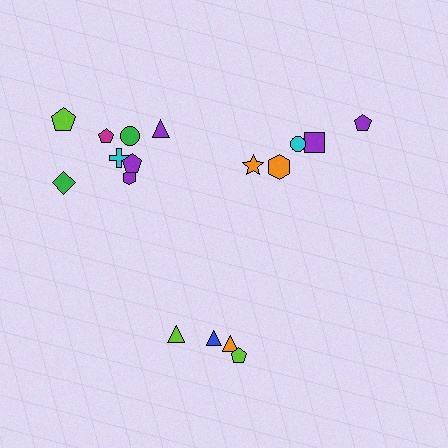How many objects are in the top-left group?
There are 8 objects.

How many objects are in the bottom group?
There are 4 objects.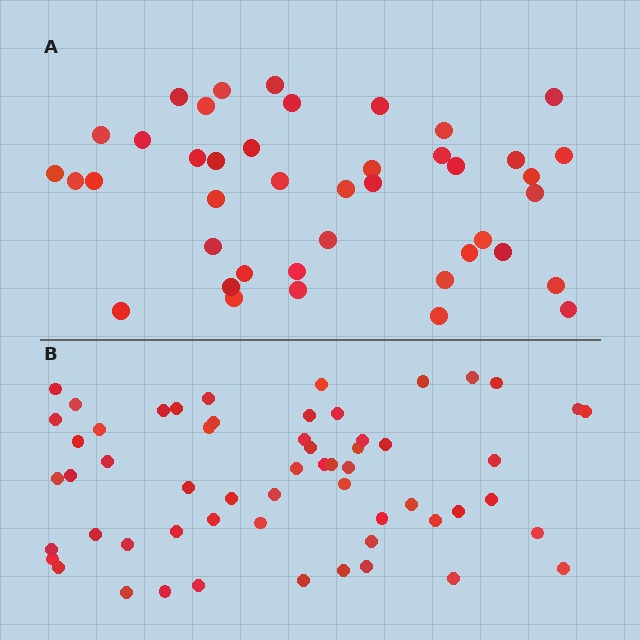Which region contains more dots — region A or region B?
Region B (the bottom region) has more dots.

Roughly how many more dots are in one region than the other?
Region B has approximately 15 more dots than region A.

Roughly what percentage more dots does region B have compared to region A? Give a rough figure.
About 40% more.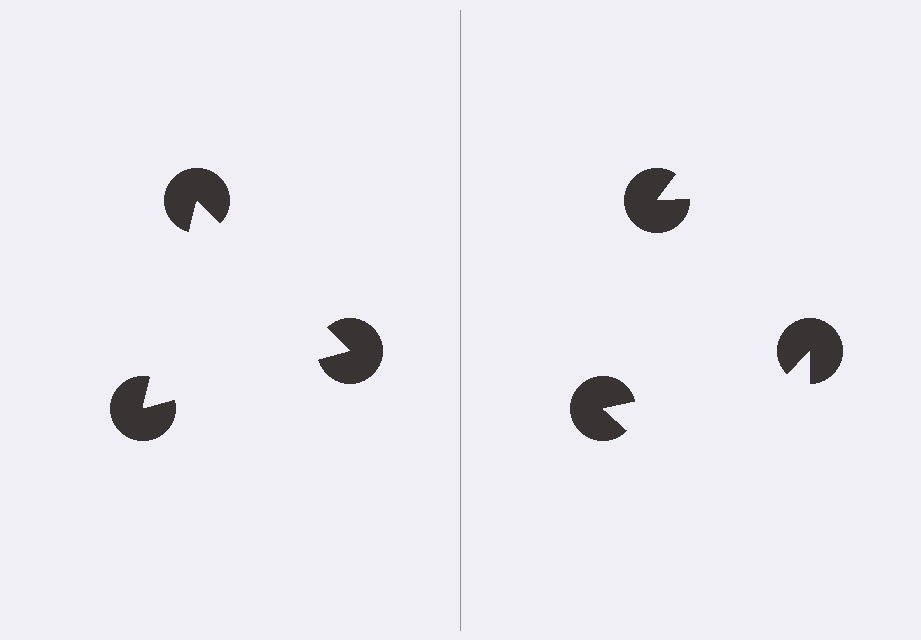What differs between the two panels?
The pac-man discs are positioned identically on both sides; only the wedge orientations differ. On the left they align to a triangle; on the right they are misaligned.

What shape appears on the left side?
An illusory triangle.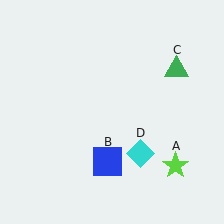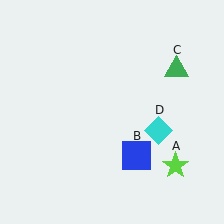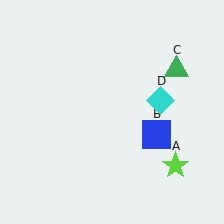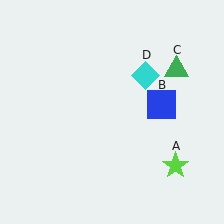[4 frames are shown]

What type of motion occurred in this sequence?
The blue square (object B), cyan diamond (object D) rotated counterclockwise around the center of the scene.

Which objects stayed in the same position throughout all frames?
Lime star (object A) and green triangle (object C) remained stationary.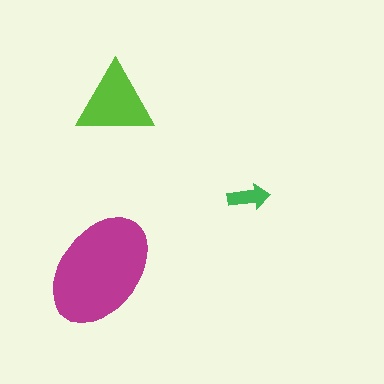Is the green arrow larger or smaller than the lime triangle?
Smaller.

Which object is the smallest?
The green arrow.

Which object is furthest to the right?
The green arrow is rightmost.